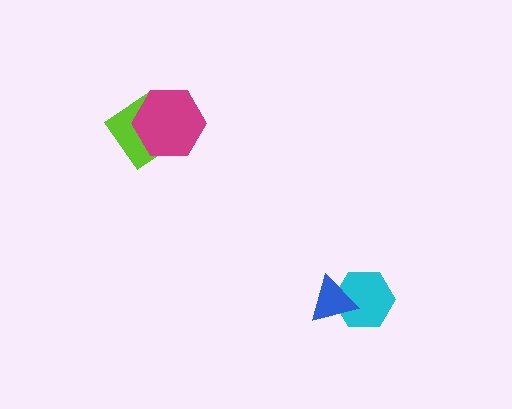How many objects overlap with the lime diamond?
1 object overlaps with the lime diamond.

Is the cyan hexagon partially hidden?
Yes, it is partially covered by another shape.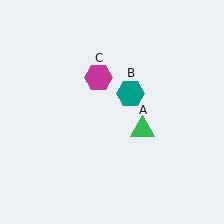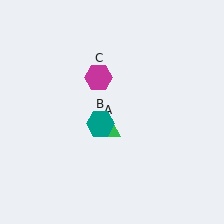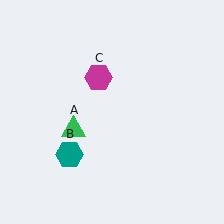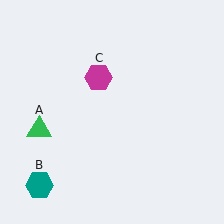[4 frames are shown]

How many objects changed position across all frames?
2 objects changed position: green triangle (object A), teal hexagon (object B).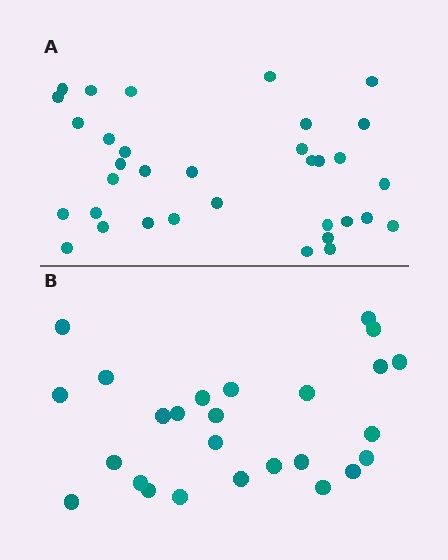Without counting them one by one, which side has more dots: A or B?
Region A (the top region) has more dots.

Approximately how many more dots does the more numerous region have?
Region A has roughly 8 or so more dots than region B.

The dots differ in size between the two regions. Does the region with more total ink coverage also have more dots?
No. Region B has more total ink coverage because its dots are larger, but region A actually contains more individual dots. Total area can be misleading — the number of items is what matters here.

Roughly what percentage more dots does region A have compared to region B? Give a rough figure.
About 30% more.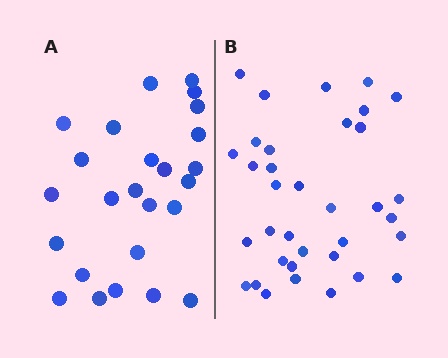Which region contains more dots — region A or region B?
Region B (the right region) has more dots.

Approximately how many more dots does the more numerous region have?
Region B has roughly 10 or so more dots than region A.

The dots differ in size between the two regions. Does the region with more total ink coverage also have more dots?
No. Region A has more total ink coverage because its dots are larger, but region B actually contains more individual dots. Total area can be misleading — the number of items is what matters here.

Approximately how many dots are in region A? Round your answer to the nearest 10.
About 20 dots. (The exact count is 25, which rounds to 20.)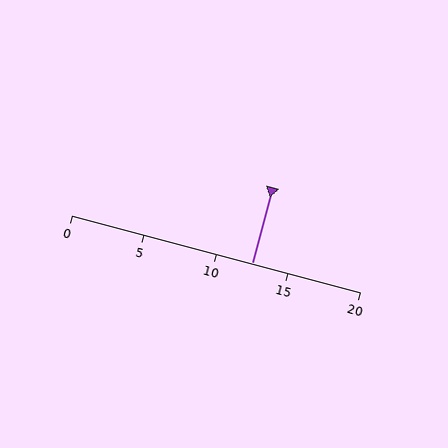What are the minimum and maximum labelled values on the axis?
The axis runs from 0 to 20.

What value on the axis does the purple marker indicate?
The marker indicates approximately 12.5.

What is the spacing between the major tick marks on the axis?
The major ticks are spaced 5 apart.